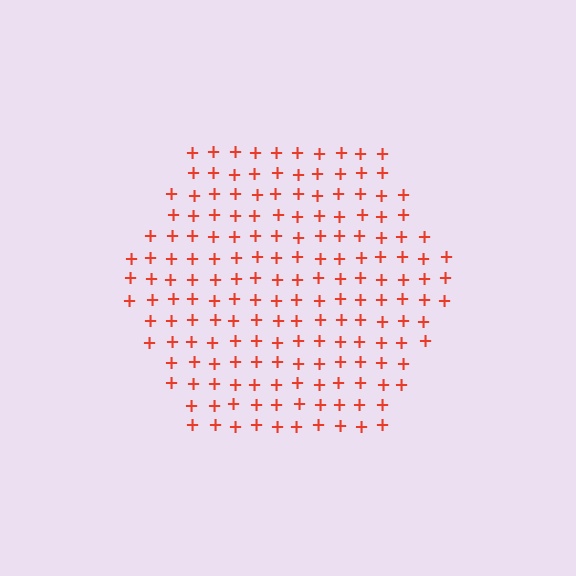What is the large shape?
The large shape is a hexagon.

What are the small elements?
The small elements are plus signs.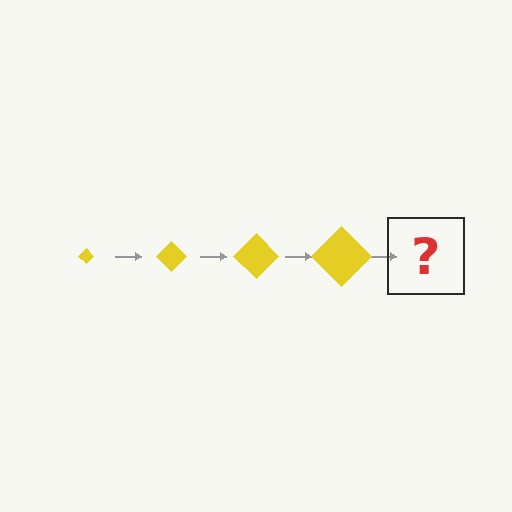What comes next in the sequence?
The next element should be a yellow diamond, larger than the previous one.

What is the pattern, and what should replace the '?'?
The pattern is that the diamond gets progressively larger each step. The '?' should be a yellow diamond, larger than the previous one.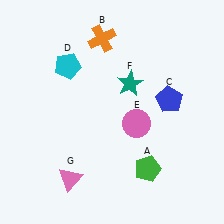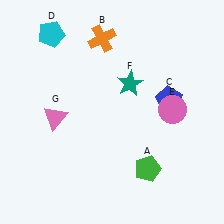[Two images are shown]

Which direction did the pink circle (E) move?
The pink circle (E) moved right.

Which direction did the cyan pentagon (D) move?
The cyan pentagon (D) moved up.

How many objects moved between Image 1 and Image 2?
3 objects moved between the two images.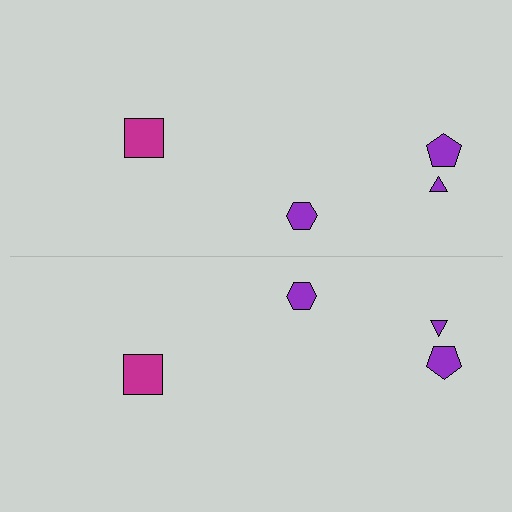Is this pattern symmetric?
Yes, this pattern has bilateral (reflection) symmetry.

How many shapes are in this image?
There are 8 shapes in this image.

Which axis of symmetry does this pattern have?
The pattern has a horizontal axis of symmetry running through the center of the image.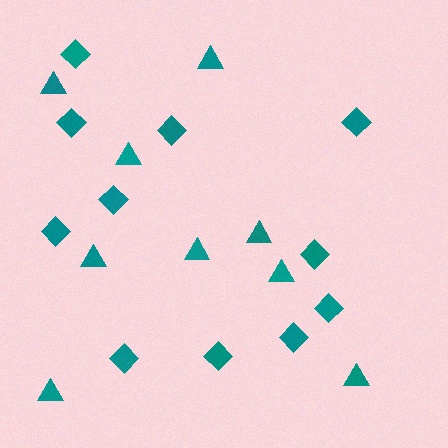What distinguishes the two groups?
There are 2 groups: one group of diamonds (11) and one group of triangles (9).